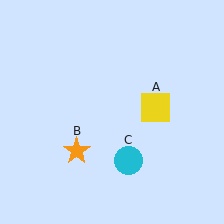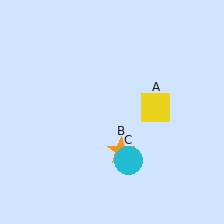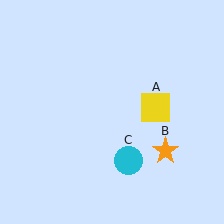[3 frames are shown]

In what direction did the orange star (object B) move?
The orange star (object B) moved right.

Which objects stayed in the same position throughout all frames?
Yellow square (object A) and cyan circle (object C) remained stationary.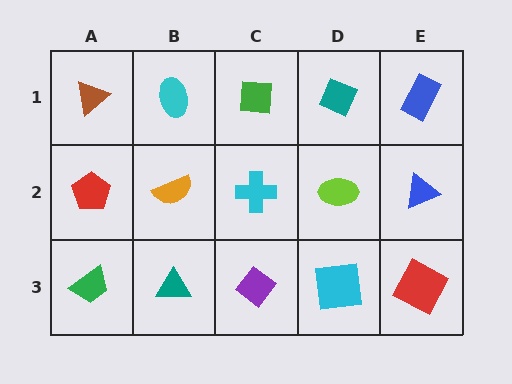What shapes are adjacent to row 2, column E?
A blue rectangle (row 1, column E), a red square (row 3, column E), a lime ellipse (row 2, column D).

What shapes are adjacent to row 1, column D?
A lime ellipse (row 2, column D), a green square (row 1, column C), a blue rectangle (row 1, column E).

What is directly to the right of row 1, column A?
A cyan ellipse.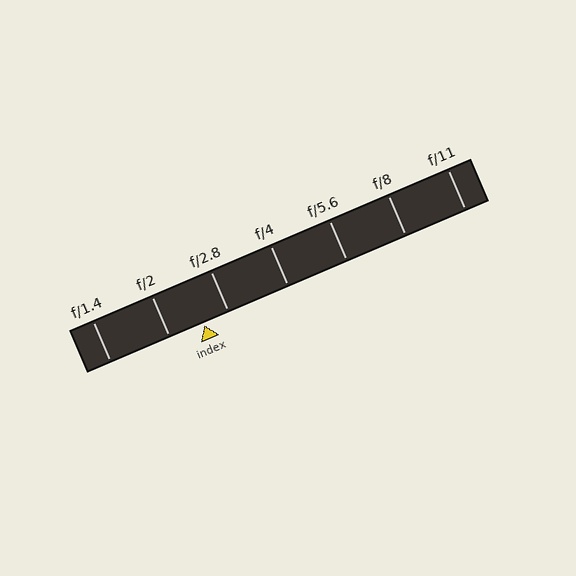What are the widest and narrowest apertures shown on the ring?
The widest aperture shown is f/1.4 and the narrowest is f/11.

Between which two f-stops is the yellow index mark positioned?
The index mark is between f/2 and f/2.8.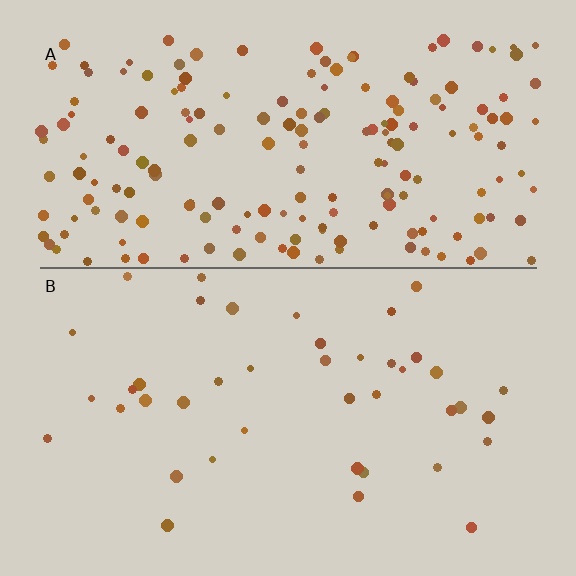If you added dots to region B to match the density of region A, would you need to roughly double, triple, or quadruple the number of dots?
Approximately quadruple.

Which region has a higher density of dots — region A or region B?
A (the top).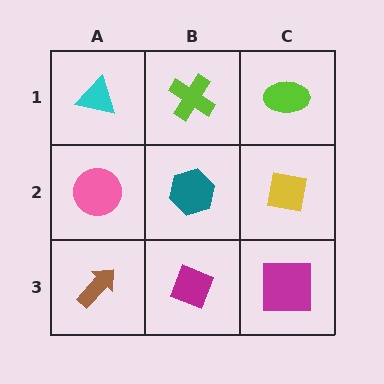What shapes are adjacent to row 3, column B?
A teal hexagon (row 2, column B), a brown arrow (row 3, column A), a magenta square (row 3, column C).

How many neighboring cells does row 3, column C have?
2.